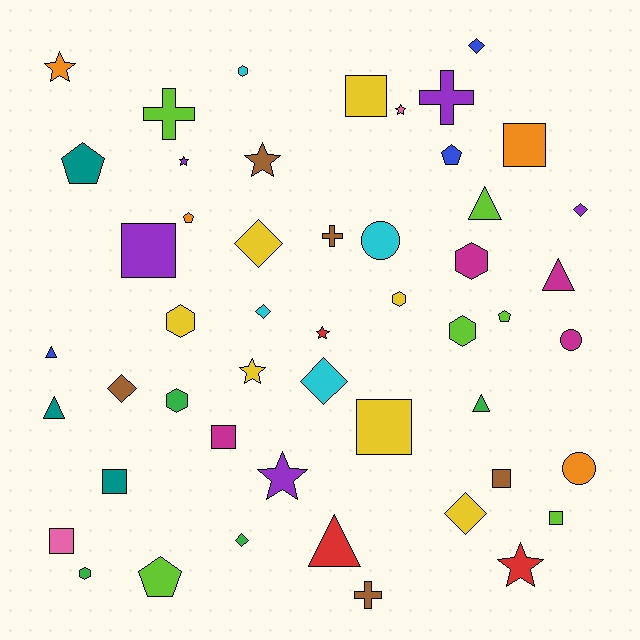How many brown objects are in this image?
There are 5 brown objects.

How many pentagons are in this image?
There are 5 pentagons.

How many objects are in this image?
There are 50 objects.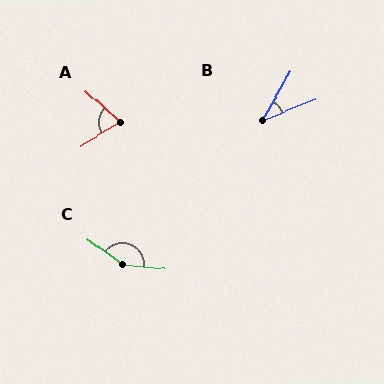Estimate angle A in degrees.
Approximately 74 degrees.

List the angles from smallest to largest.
B (38°), A (74°), C (149°).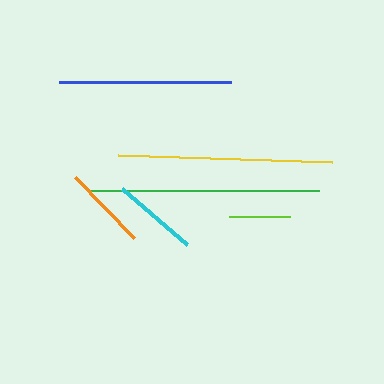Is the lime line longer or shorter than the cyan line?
The cyan line is longer than the lime line.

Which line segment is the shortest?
The lime line is the shortest at approximately 60 pixels.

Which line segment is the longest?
The green line is the longest at approximately 229 pixels.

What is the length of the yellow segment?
The yellow segment is approximately 215 pixels long.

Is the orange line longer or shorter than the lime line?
The orange line is longer than the lime line.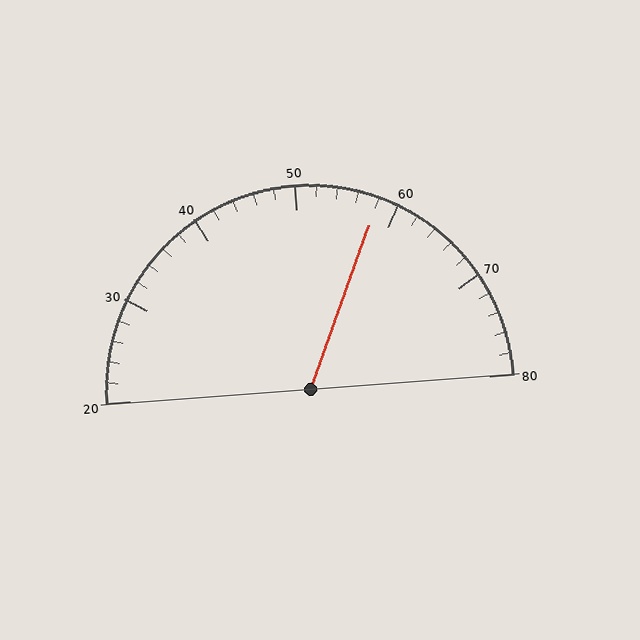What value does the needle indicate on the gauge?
The needle indicates approximately 58.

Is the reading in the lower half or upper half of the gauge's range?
The reading is in the upper half of the range (20 to 80).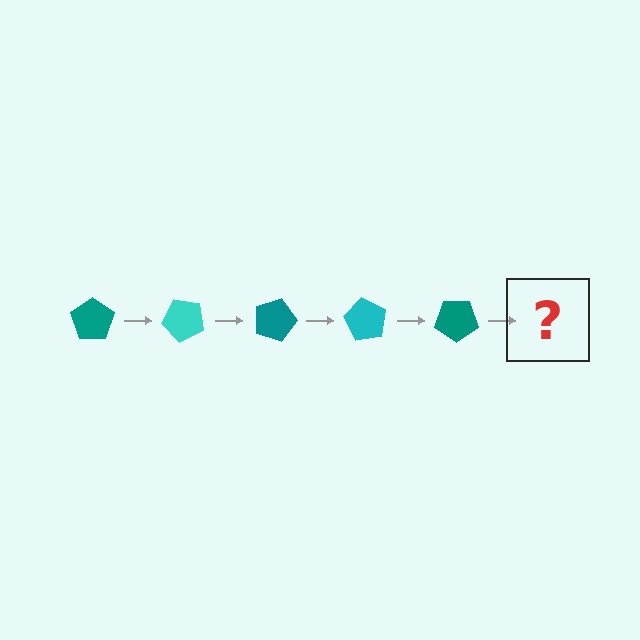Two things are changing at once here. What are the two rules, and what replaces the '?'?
The two rules are that it rotates 45 degrees each step and the color cycles through teal and cyan. The '?' should be a cyan pentagon, rotated 225 degrees from the start.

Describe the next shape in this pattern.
It should be a cyan pentagon, rotated 225 degrees from the start.